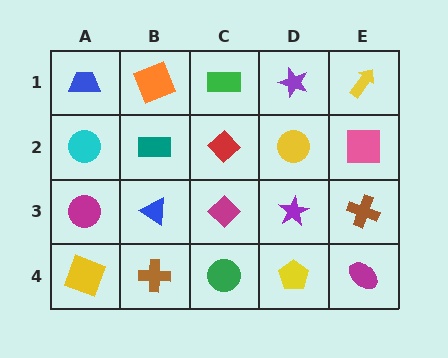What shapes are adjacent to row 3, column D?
A yellow circle (row 2, column D), a yellow pentagon (row 4, column D), a magenta diamond (row 3, column C), a brown cross (row 3, column E).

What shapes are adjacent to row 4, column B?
A blue triangle (row 3, column B), a yellow square (row 4, column A), a green circle (row 4, column C).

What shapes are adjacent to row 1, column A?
A cyan circle (row 2, column A), an orange square (row 1, column B).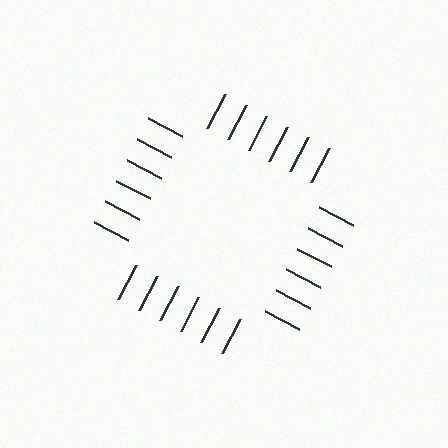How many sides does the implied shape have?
4 sides — the line-ends trace a square.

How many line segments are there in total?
24 — 6 along each of the 4 edges.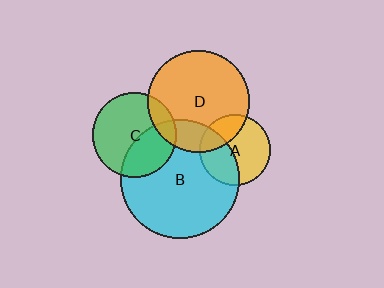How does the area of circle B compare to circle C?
Approximately 1.9 times.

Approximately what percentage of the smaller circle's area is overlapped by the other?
Approximately 25%.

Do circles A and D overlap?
Yes.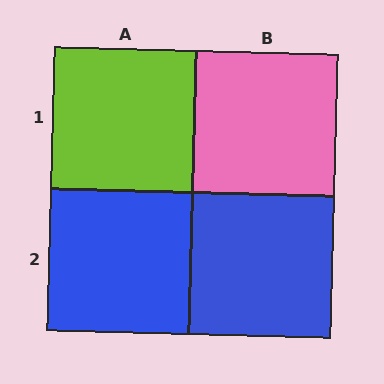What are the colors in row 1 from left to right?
Lime, pink.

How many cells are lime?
1 cell is lime.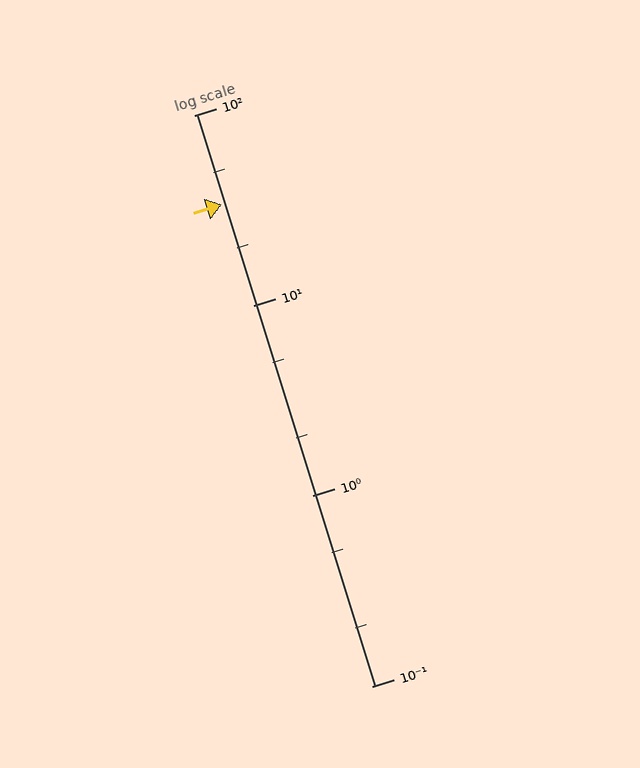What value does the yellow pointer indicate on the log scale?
The pointer indicates approximately 34.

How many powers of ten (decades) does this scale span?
The scale spans 3 decades, from 0.1 to 100.